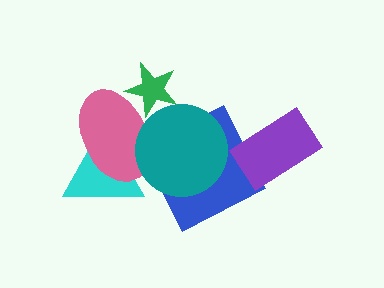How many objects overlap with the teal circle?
3 objects overlap with the teal circle.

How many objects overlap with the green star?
1 object overlaps with the green star.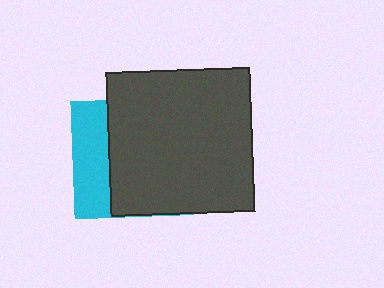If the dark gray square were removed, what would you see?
You would see the complete cyan square.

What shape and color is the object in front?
The object in front is a dark gray square.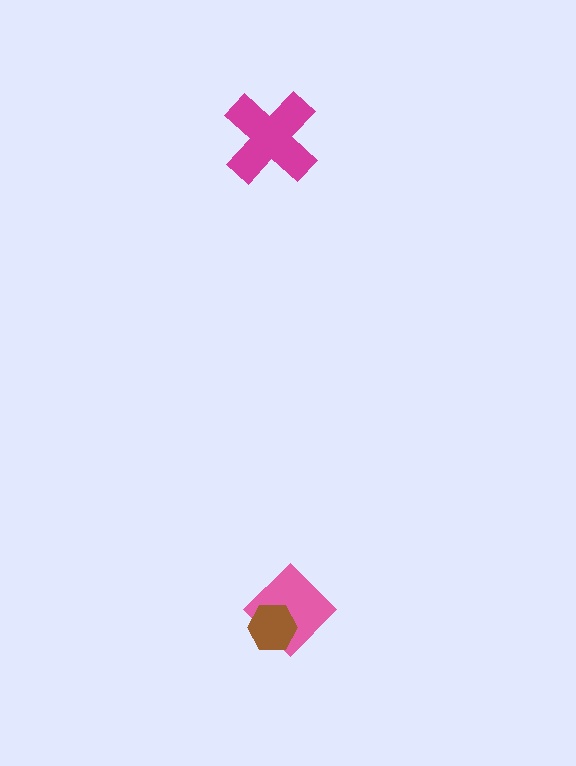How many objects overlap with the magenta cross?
0 objects overlap with the magenta cross.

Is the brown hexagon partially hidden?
No, no other shape covers it.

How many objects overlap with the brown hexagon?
1 object overlaps with the brown hexagon.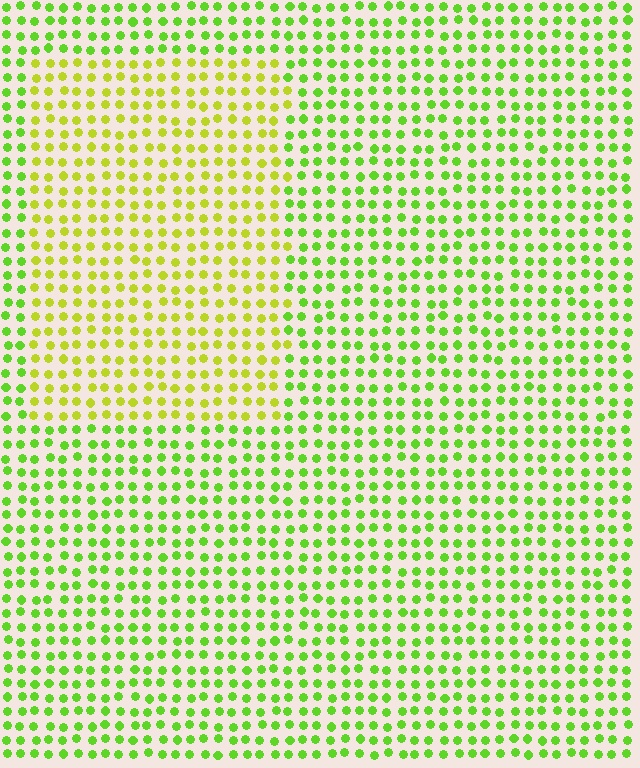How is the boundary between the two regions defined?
The boundary is defined purely by a slight shift in hue (about 31 degrees). Spacing, size, and orientation are identical on both sides.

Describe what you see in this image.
The image is filled with small lime elements in a uniform arrangement. A rectangle-shaped region is visible where the elements are tinted to a slightly different hue, forming a subtle color boundary.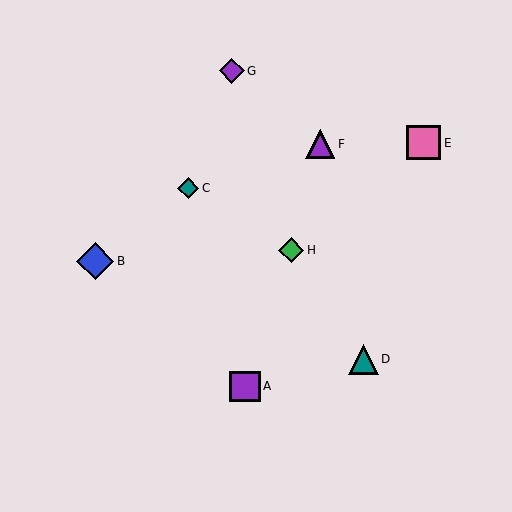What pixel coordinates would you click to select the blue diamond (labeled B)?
Click at (95, 261) to select the blue diamond B.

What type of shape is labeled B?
Shape B is a blue diamond.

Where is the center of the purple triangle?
The center of the purple triangle is at (320, 144).